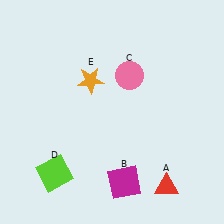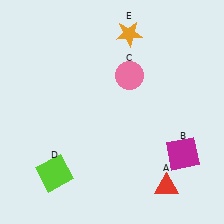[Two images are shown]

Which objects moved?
The objects that moved are: the magenta square (B), the orange star (E).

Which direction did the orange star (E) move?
The orange star (E) moved up.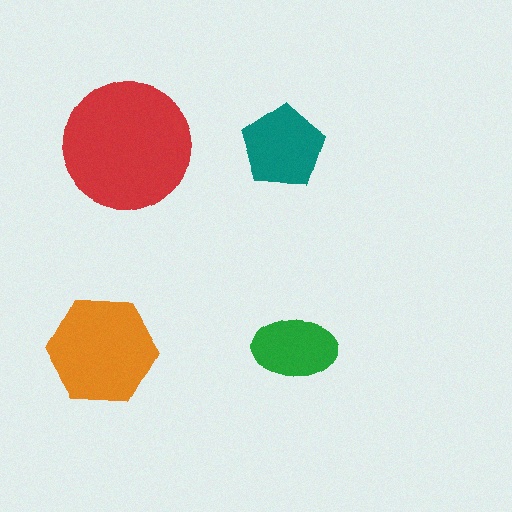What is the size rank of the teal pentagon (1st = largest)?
3rd.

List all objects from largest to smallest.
The red circle, the orange hexagon, the teal pentagon, the green ellipse.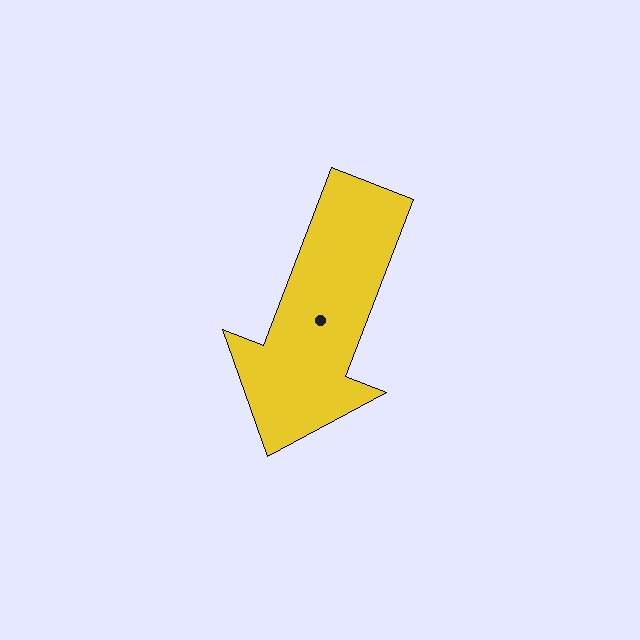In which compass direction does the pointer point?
South.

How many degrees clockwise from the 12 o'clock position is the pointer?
Approximately 201 degrees.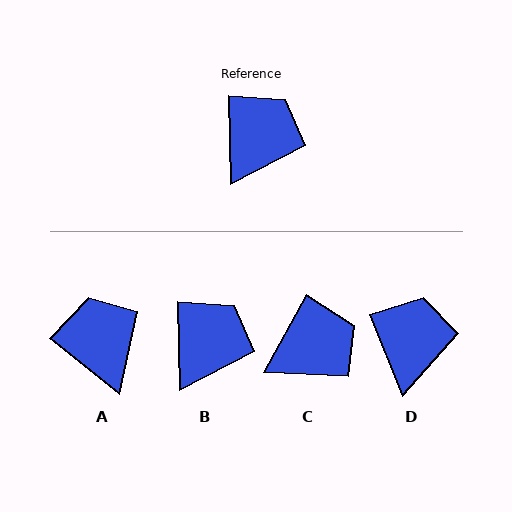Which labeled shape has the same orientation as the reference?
B.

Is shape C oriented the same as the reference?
No, it is off by about 30 degrees.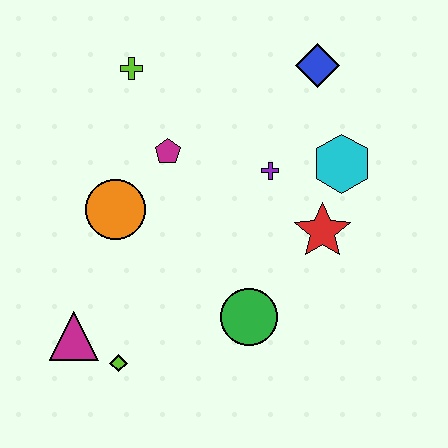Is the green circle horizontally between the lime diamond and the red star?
Yes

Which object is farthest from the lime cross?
The lime diamond is farthest from the lime cross.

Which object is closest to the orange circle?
The magenta pentagon is closest to the orange circle.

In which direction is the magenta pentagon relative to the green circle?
The magenta pentagon is above the green circle.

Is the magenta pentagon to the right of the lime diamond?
Yes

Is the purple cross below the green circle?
No